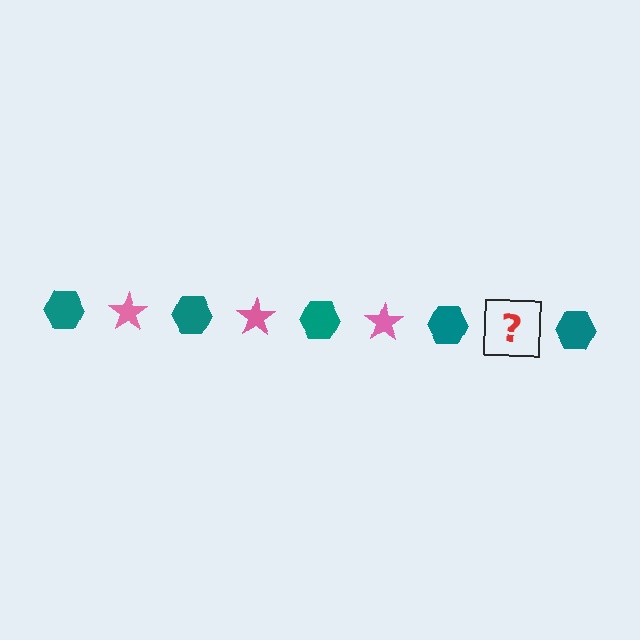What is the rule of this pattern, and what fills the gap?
The rule is that the pattern alternates between teal hexagon and pink star. The gap should be filled with a pink star.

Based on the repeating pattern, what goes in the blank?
The blank should be a pink star.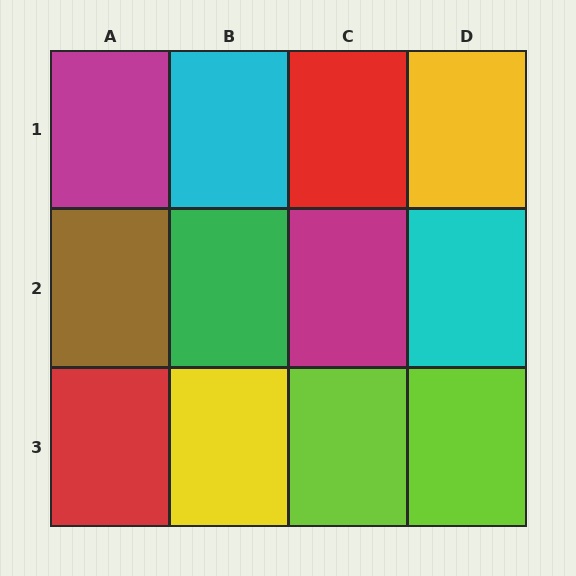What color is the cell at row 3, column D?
Lime.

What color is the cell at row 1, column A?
Magenta.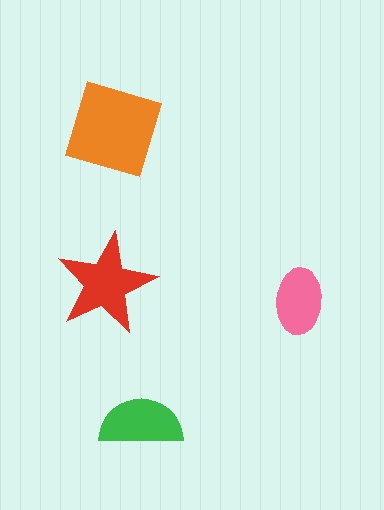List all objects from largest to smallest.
The orange square, the red star, the green semicircle, the pink ellipse.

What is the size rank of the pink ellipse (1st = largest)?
4th.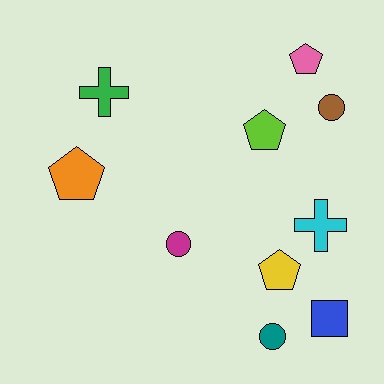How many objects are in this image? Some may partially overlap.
There are 10 objects.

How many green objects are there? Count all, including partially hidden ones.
There is 1 green object.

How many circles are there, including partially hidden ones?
There are 3 circles.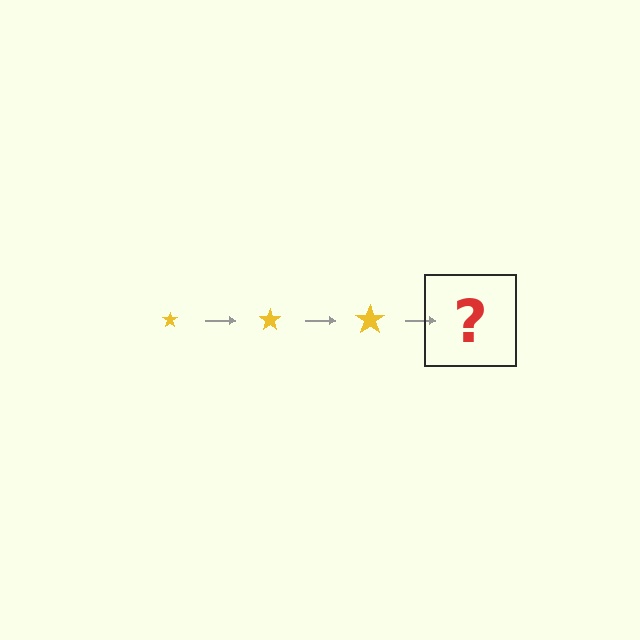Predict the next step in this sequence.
The next step is a yellow star, larger than the previous one.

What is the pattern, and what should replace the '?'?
The pattern is that the star gets progressively larger each step. The '?' should be a yellow star, larger than the previous one.